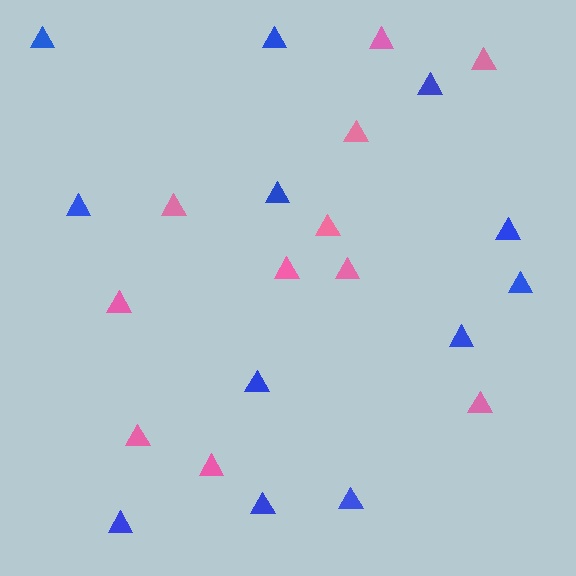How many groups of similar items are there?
There are 2 groups: one group of pink triangles (11) and one group of blue triangles (12).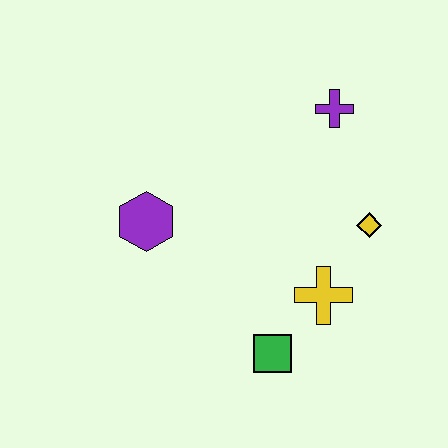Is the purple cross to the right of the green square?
Yes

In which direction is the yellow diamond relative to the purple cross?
The yellow diamond is below the purple cross.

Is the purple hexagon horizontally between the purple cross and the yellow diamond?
No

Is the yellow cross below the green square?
No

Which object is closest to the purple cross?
The yellow diamond is closest to the purple cross.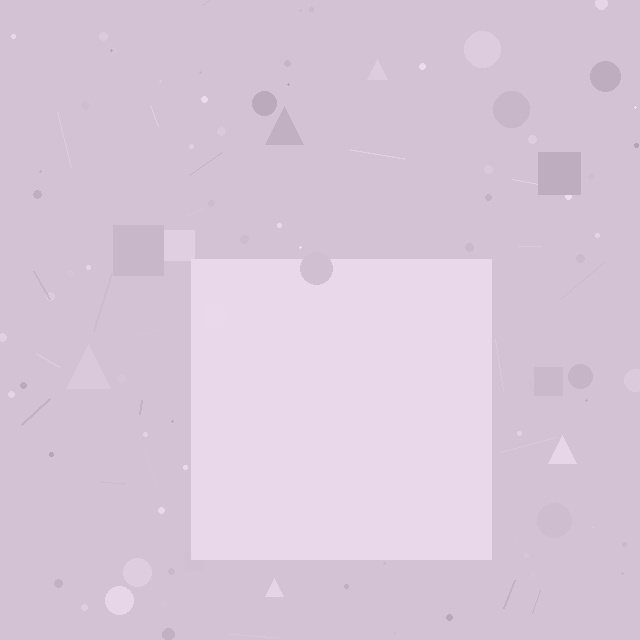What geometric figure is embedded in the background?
A square is embedded in the background.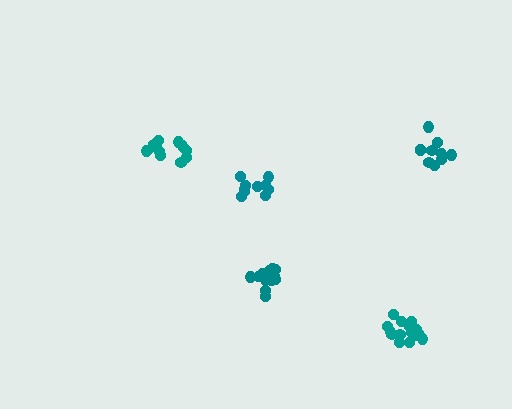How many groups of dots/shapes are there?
There are 5 groups.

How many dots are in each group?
Group 1: 15 dots, Group 2: 10 dots, Group 3: 12 dots, Group 4: 13 dots, Group 5: 10 dots (60 total).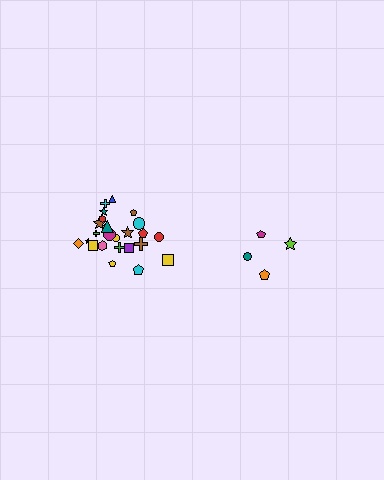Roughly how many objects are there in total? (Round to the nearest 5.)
Roughly 30 objects in total.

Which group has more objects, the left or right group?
The left group.